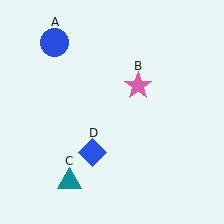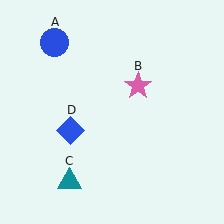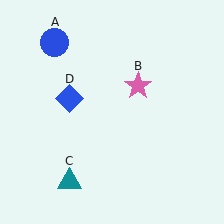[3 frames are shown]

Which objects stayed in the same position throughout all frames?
Blue circle (object A) and pink star (object B) and teal triangle (object C) remained stationary.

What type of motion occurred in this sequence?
The blue diamond (object D) rotated clockwise around the center of the scene.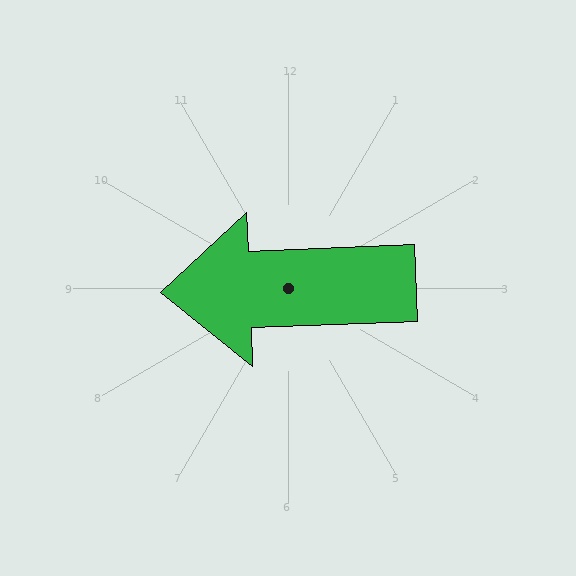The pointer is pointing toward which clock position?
Roughly 9 o'clock.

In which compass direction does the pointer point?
West.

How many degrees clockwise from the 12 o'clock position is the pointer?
Approximately 268 degrees.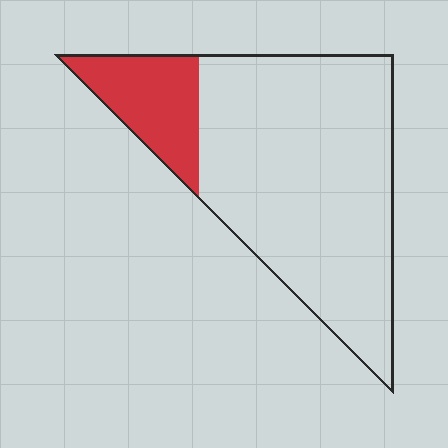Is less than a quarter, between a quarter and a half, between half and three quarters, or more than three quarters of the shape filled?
Less than a quarter.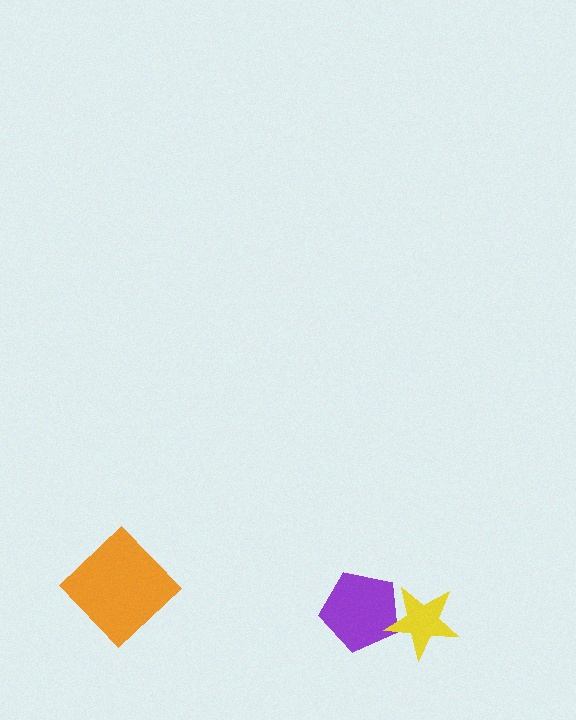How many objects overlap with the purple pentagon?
1 object overlaps with the purple pentagon.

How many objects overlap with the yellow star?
1 object overlaps with the yellow star.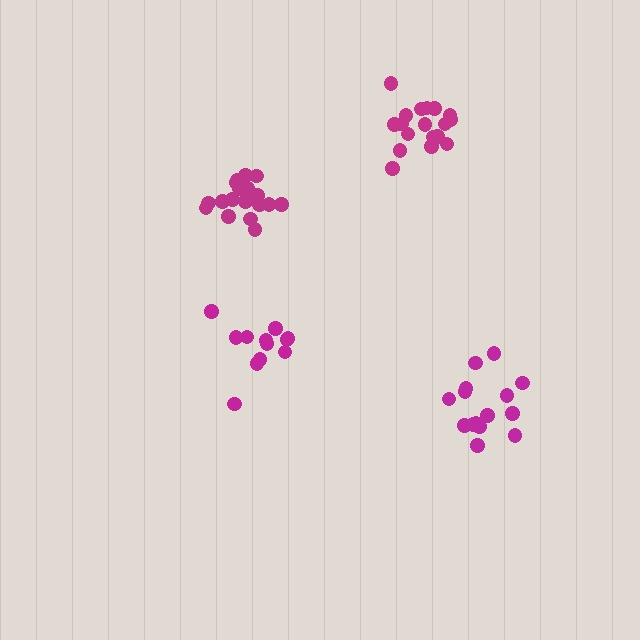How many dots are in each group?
Group 1: 13 dots, Group 2: 18 dots, Group 3: 18 dots, Group 4: 15 dots (64 total).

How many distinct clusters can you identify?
There are 4 distinct clusters.